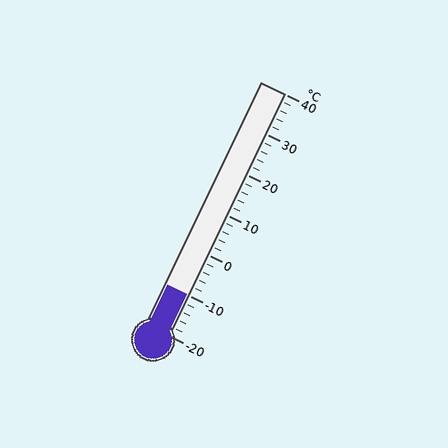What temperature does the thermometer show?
The thermometer shows approximately -10°C.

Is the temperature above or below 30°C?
The temperature is below 30°C.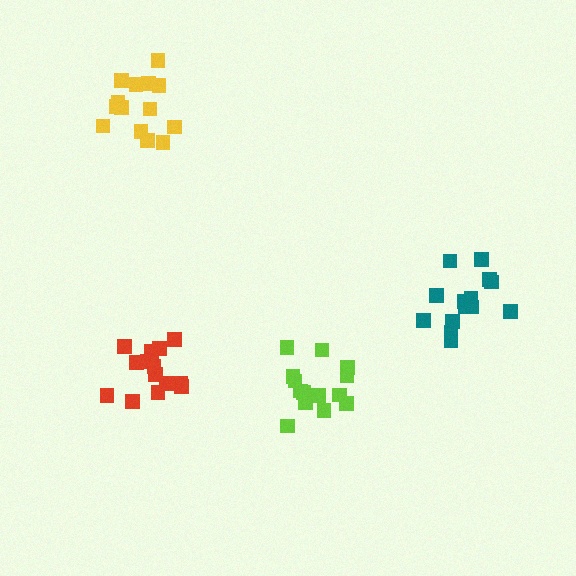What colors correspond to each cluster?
The clusters are colored: teal, red, yellow, lime.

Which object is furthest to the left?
The yellow cluster is leftmost.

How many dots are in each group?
Group 1: 14 dots, Group 2: 15 dots, Group 3: 14 dots, Group 4: 14 dots (57 total).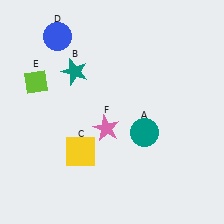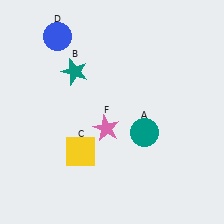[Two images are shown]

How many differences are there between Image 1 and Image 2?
There is 1 difference between the two images.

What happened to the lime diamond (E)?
The lime diamond (E) was removed in Image 2. It was in the top-left area of Image 1.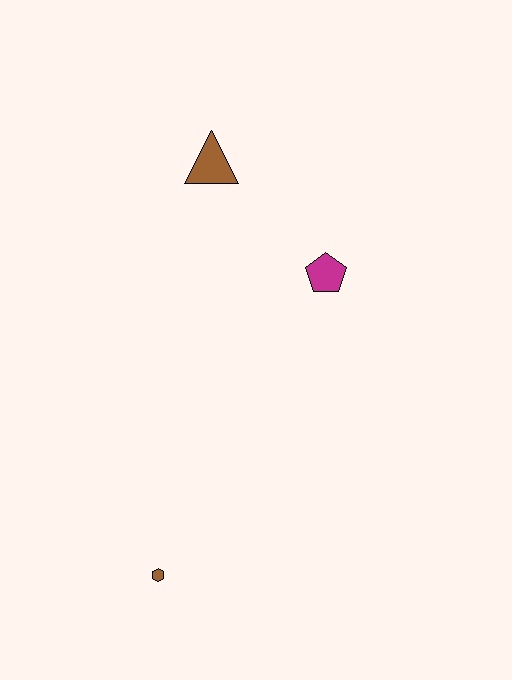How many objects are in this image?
There are 3 objects.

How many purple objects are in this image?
There are no purple objects.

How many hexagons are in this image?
There is 1 hexagon.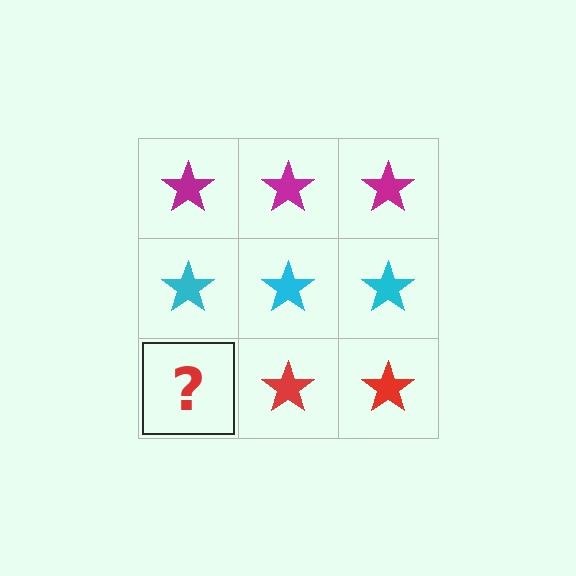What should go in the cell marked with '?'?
The missing cell should contain a red star.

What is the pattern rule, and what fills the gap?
The rule is that each row has a consistent color. The gap should be filled with a red star.